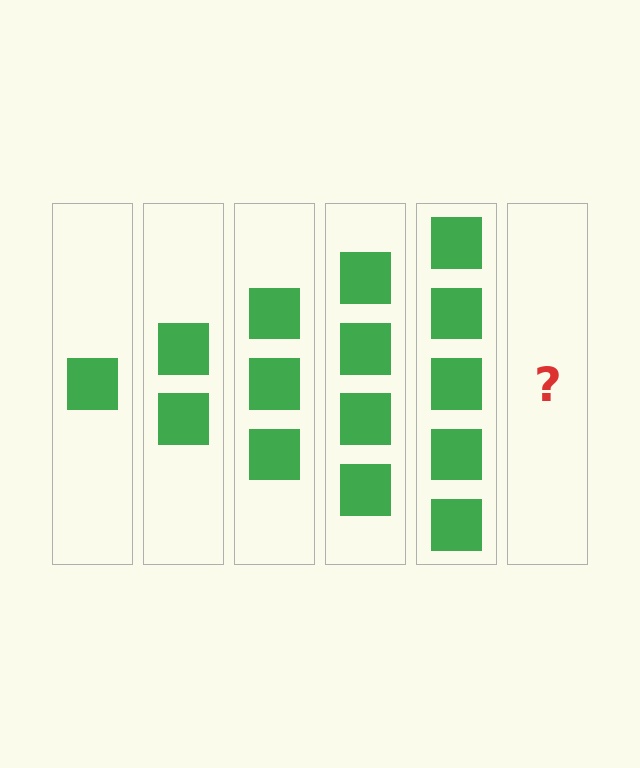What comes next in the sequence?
The next element should be 6 squares.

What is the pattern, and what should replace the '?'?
The pattern is that each step adds one more square. The '?' should be 6 squares.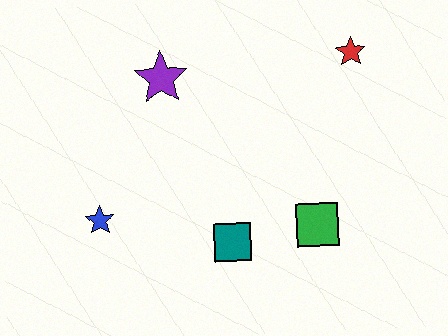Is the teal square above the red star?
No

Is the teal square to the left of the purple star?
No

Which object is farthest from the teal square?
The red star is farthest from the teal square.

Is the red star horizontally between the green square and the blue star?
No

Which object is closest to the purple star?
The blue star is closest to the purple star.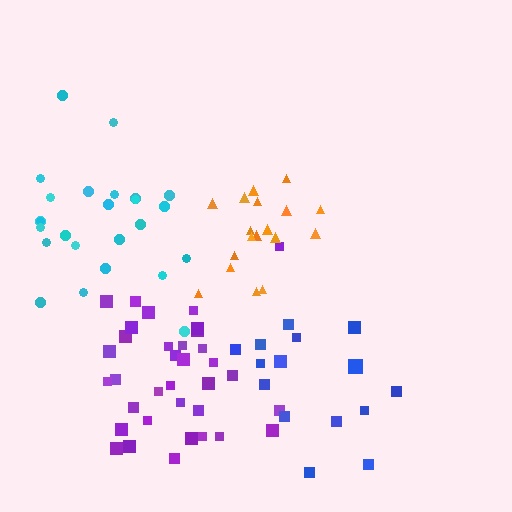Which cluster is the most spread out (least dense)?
Cyan.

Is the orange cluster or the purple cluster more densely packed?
Purple.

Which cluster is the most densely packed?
Purple.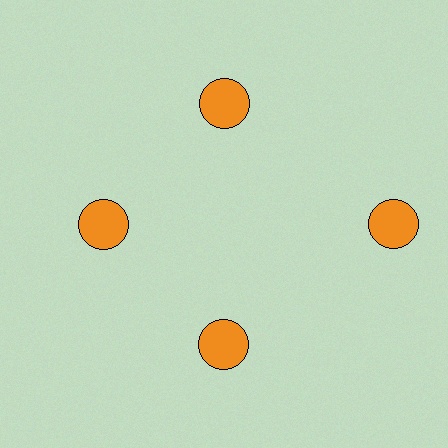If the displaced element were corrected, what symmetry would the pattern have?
It would have 4-fold rotational symmetry — the pattern would map onto itself every 90 degrees.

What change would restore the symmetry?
The symmetry would be restored by moving it inward, back onto the ring so that all 4 circles sit at equal angles and equal distance from the center.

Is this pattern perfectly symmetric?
No. The 4 orange circles are arranged in a ring, but one element near the 3 o'clock position is pushed outward from the center, breaking the 4-fold rotational symmetry.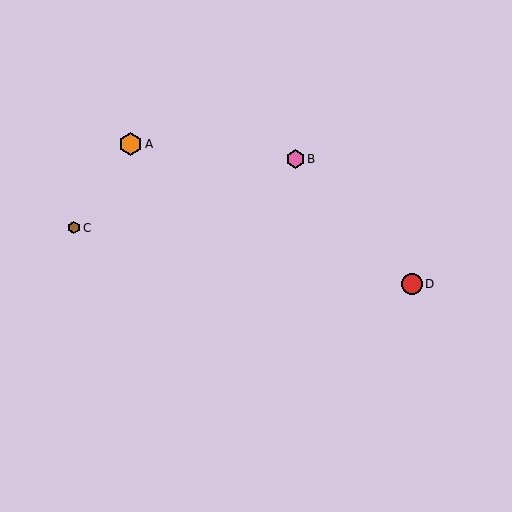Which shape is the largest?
The orange hexagon (labeled A) is the largest.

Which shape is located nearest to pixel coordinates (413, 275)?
The red circle (labeled D) at (412, 284) is nearest to that location.